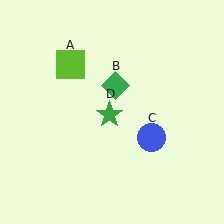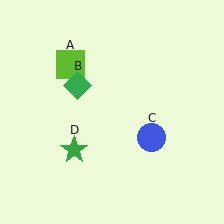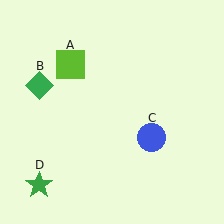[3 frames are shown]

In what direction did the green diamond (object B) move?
The green diamond (object B) moved left.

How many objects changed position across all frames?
2 objects changed position: green diamond (object B), green star (object D).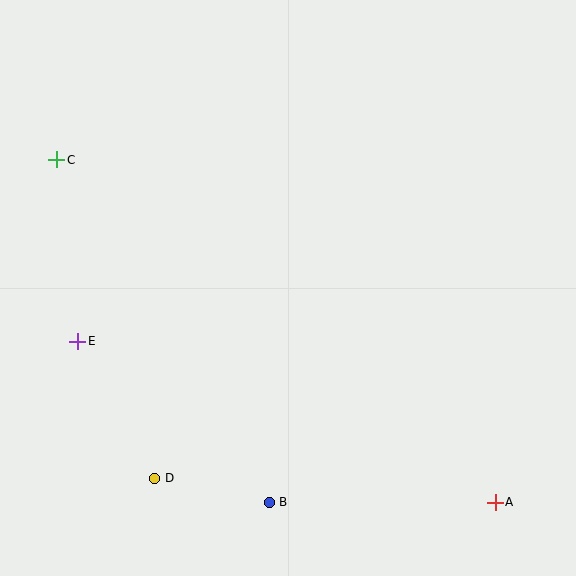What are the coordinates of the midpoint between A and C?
The midpoint between A and C is at (276, 331).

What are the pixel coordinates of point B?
Point B is at (269, 502).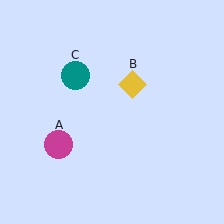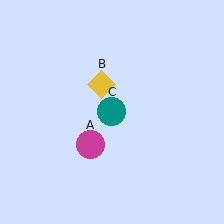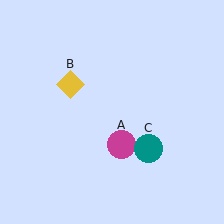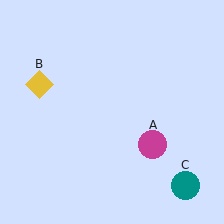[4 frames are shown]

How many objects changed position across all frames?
3 objects changed position: magenta circle (object A), yellow diamond (object B), teal circle (object C).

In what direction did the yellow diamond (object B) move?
The yellow diamond (object B) moved left.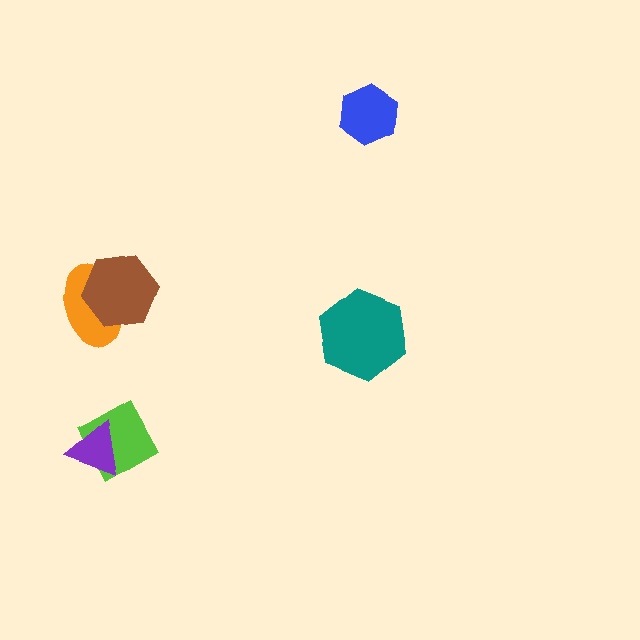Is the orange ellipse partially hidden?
Yes, it is partially covered by another shape.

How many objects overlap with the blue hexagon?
0 objects overlap with the blue hexagon.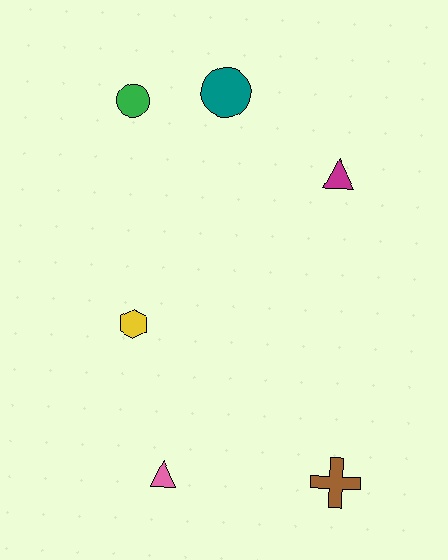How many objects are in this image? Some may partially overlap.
There are 6 objects.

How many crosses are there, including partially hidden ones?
There is 1 cross.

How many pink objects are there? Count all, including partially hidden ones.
There is 1 pink object.